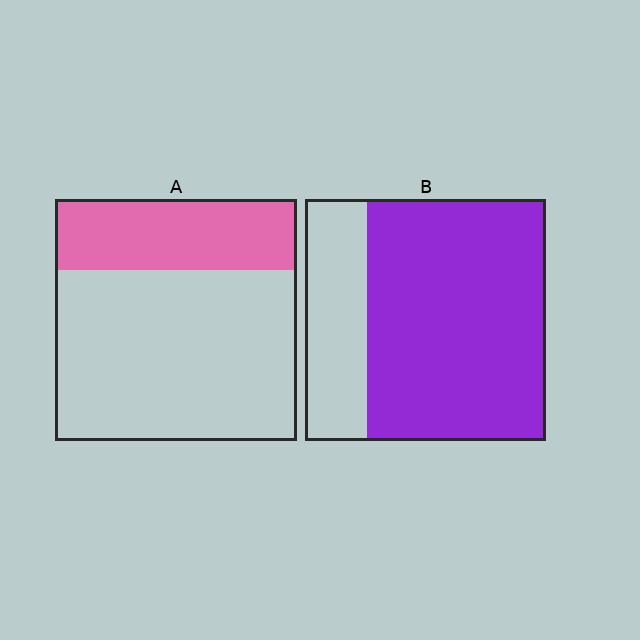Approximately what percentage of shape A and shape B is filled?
A is approximately 30% and B is approximately 75%.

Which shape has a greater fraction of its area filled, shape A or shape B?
Shape B.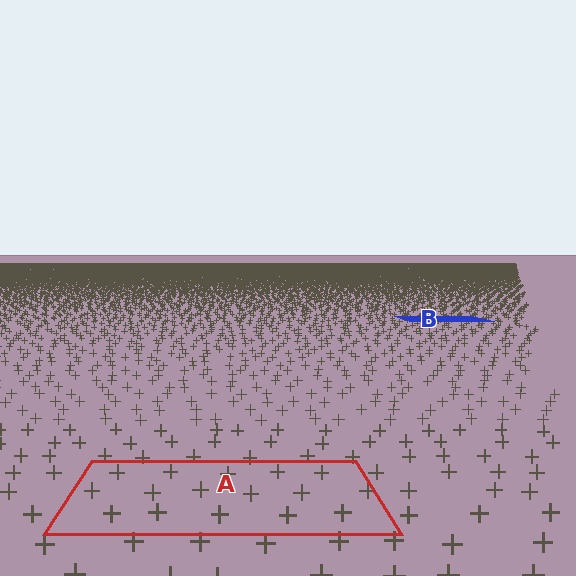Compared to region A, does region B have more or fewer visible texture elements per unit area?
Region B has more texture elements per unit area — they are packed more densely because it is farther away.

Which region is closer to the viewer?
Region A is closer. The texture elements there are larger and more spread out.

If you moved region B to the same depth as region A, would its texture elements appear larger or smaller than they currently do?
They would appear larger. At a closer depth, the same texture elements are projected at a bigger on-screen size.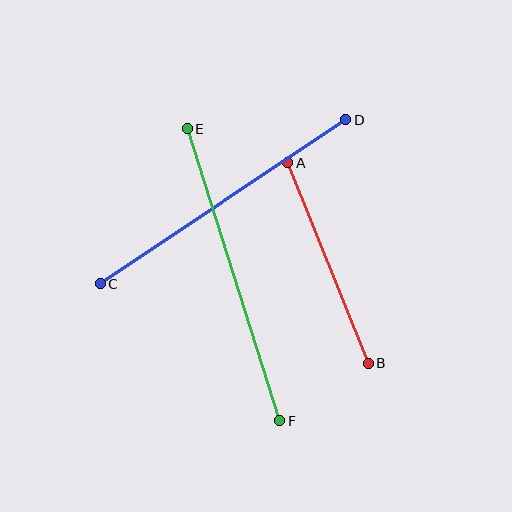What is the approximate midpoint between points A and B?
The midpoint is at approximately (328, 263) pixels.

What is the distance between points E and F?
The distance is approximately 306 pixels.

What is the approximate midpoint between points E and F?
The midpoint is at approximately (233, 275) pixels.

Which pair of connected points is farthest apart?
Points E and F are farthest apart.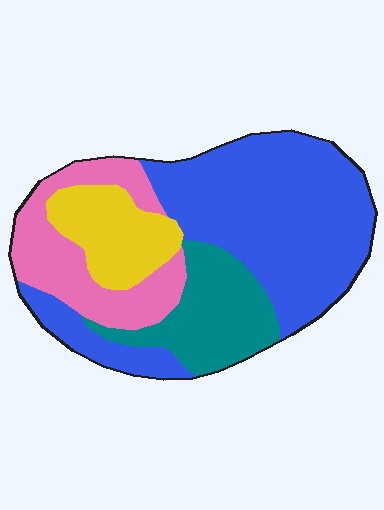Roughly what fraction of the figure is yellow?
Yellow takes up about one eighth (1/8) of the figure.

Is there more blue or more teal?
Blue.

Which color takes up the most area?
Blue, at roughly 50%.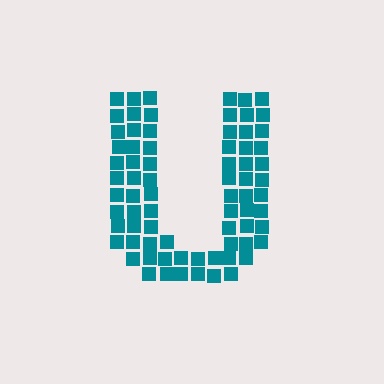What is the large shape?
The large shape is the letter U.